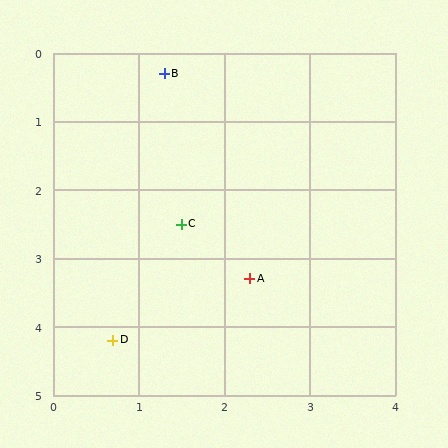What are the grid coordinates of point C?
Point C is at approximately (1.5, 2.5).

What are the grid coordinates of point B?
Point B is at approximately (1.3, 0.3).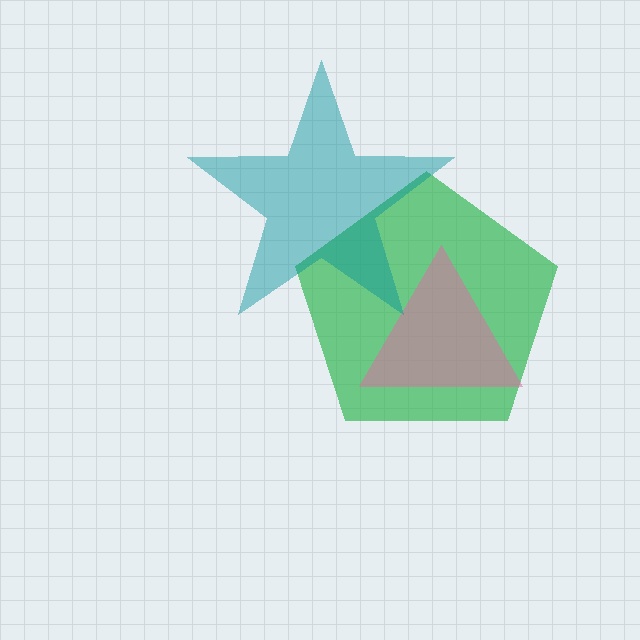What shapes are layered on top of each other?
The layered shapes are: a green pentagon, a pink triangle, a teal star.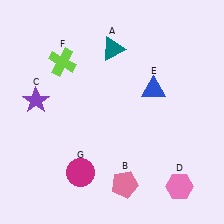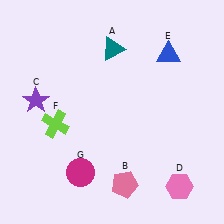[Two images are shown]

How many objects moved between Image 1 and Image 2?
2 objects moved between the two images.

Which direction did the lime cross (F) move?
The lime cross (F) moved down.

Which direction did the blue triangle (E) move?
The blue triangle (E) moved up.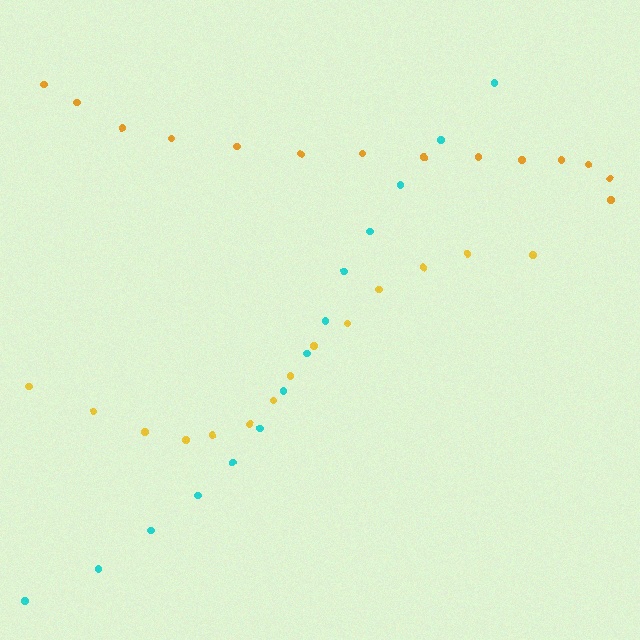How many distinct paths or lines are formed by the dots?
There are 3 distinct paths.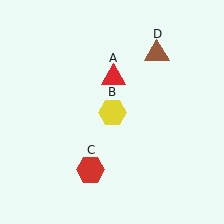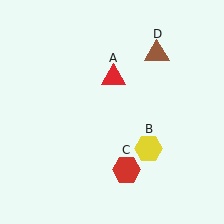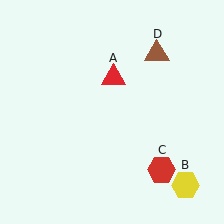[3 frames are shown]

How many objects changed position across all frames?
2 objects changed position: yellow hexagon (object B), red hexagon (object C).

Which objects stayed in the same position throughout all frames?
Red triangle (object A) and brown triangle (object D) remained stationary.